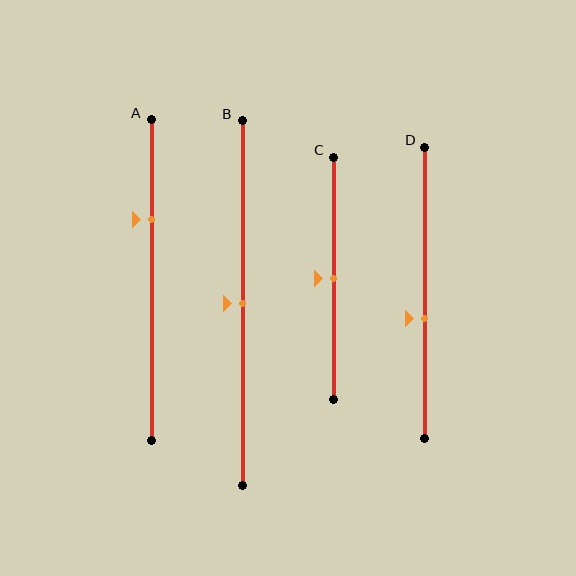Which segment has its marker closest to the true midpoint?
Segment B has its marker closest to the true midpoint.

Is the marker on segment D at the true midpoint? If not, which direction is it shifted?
No, the marker on segment D is shifted downward by about 9% of the segment length.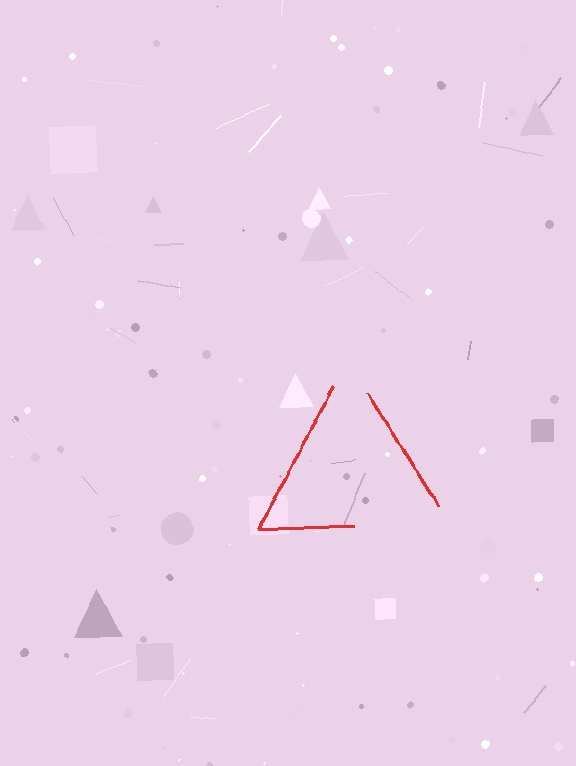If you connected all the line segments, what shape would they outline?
They would outline a triangle.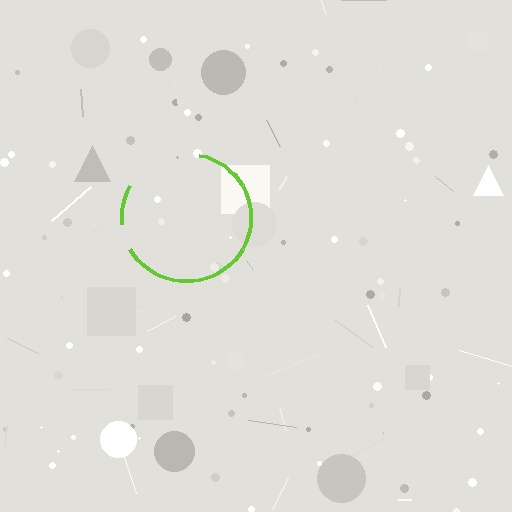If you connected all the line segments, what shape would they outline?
They would outline a circle.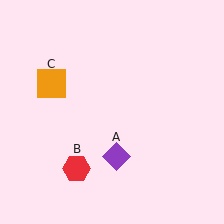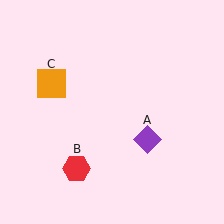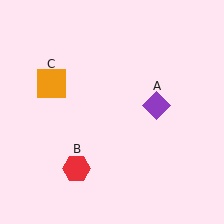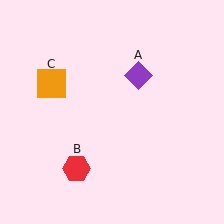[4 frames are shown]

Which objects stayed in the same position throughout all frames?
Red hexagon (object B) and orange square (object C) remained stationary.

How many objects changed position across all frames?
1 object changed position: purple diamond (object A).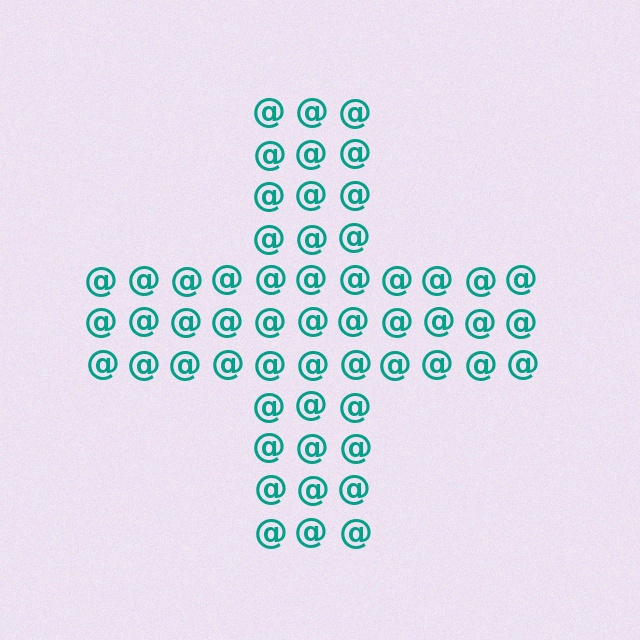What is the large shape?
The large shape is a cross.